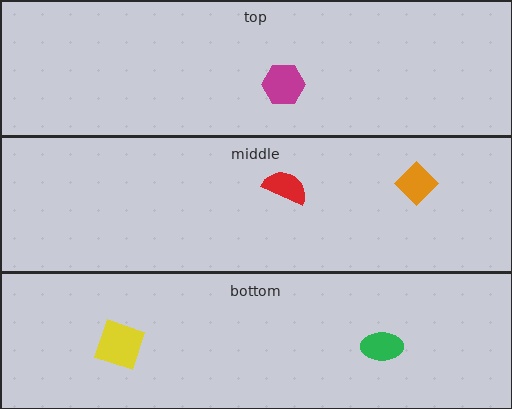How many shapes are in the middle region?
2.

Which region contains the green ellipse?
The bottom region.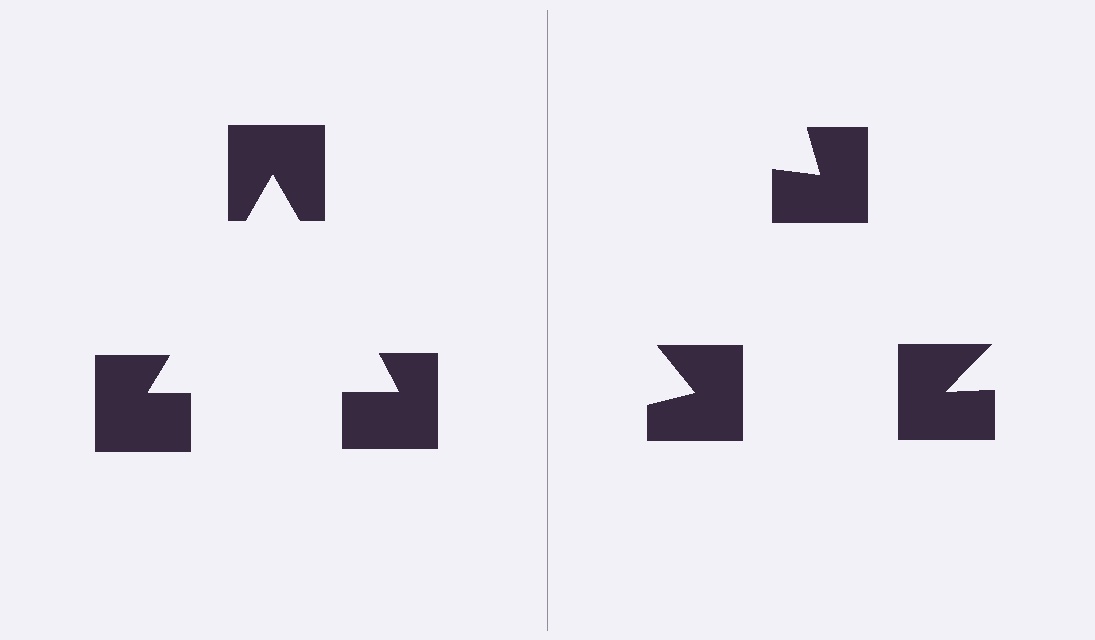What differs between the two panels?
The notched squares are positioned identically on both sides; only the wedge orientations differ. On the left they align to a triangle; on the right they are misaligned.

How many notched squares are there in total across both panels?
6 — 3 on each side.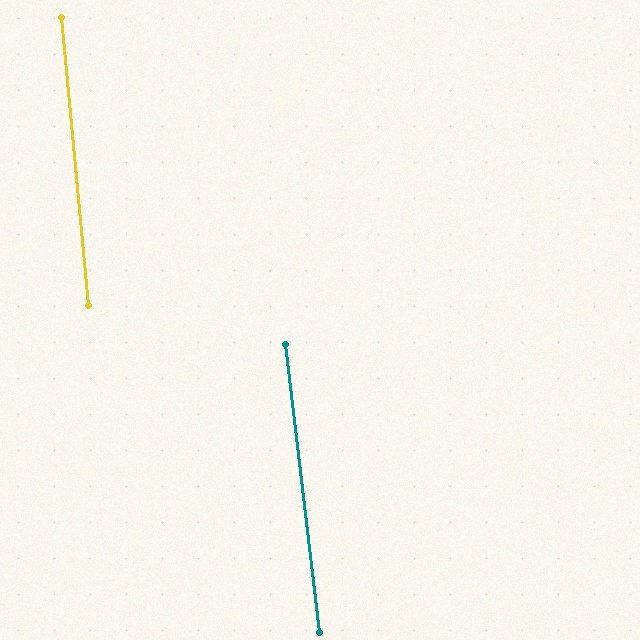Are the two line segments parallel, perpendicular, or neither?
Parallel — their directions differ by only 1.2°.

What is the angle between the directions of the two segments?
Approximately 1 degree.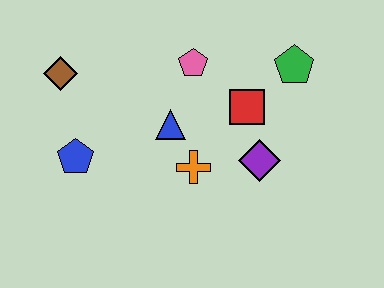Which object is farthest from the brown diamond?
The green pentagon is farthest from the brown diamond.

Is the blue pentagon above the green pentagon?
No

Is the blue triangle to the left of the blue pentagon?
No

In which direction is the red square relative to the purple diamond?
The red square is above the purple diamond.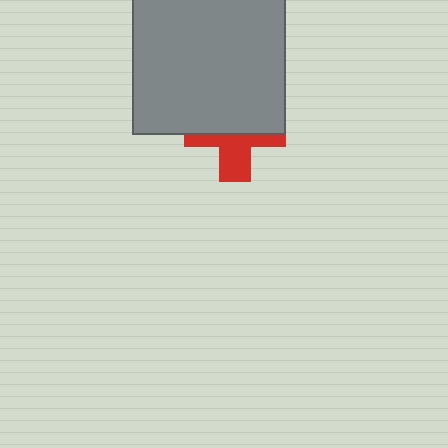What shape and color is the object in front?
The object in front is a gray square.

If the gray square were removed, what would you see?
You would see the complete red cross.